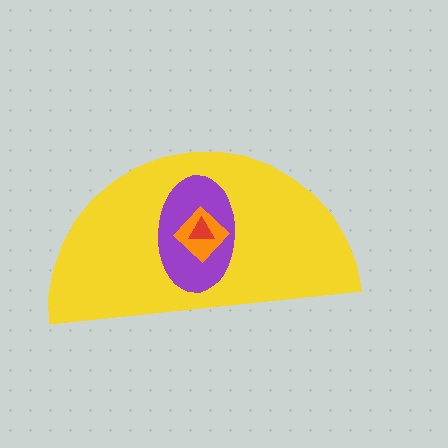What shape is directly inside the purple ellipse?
The orange diamond.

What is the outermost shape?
The yellow semicircle.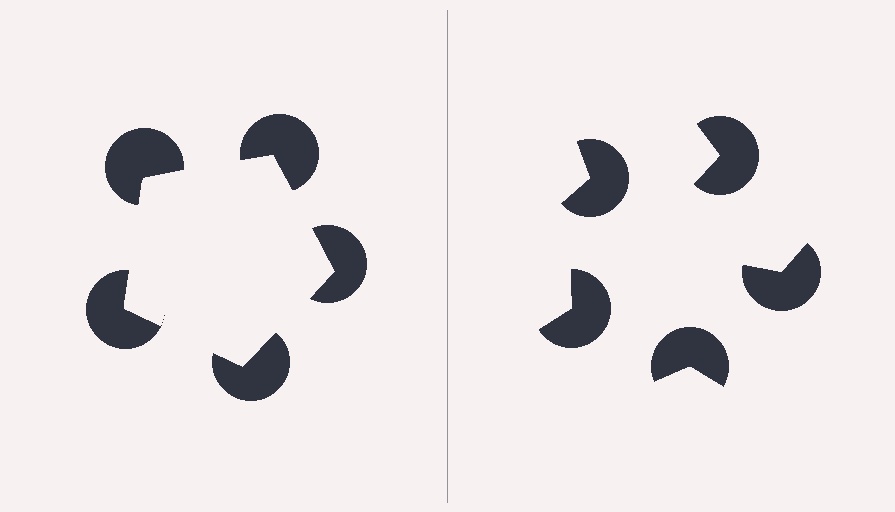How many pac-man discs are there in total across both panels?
10 — 5 on each side.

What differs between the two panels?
The pac-man discs are positioned identically on both sides; only the wedge orientations differ. On the left they align to a pentagon; on the right they are misaligned.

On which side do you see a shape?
An illusory pentagon appears on the left side. On the right side the wedge cuts are rotated, so no coherent shape forms.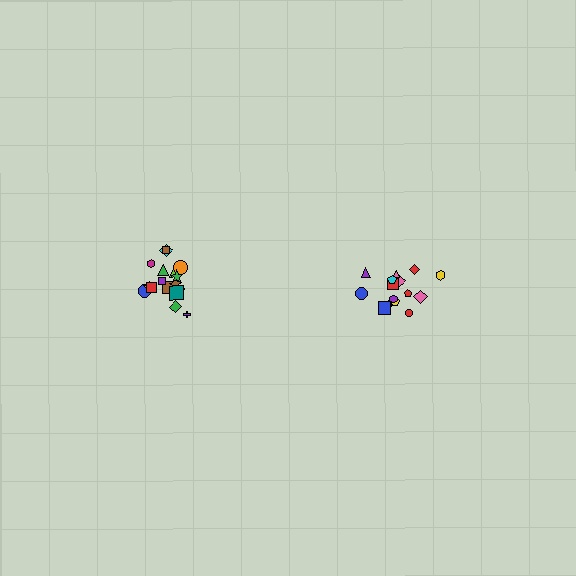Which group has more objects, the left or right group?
The left group.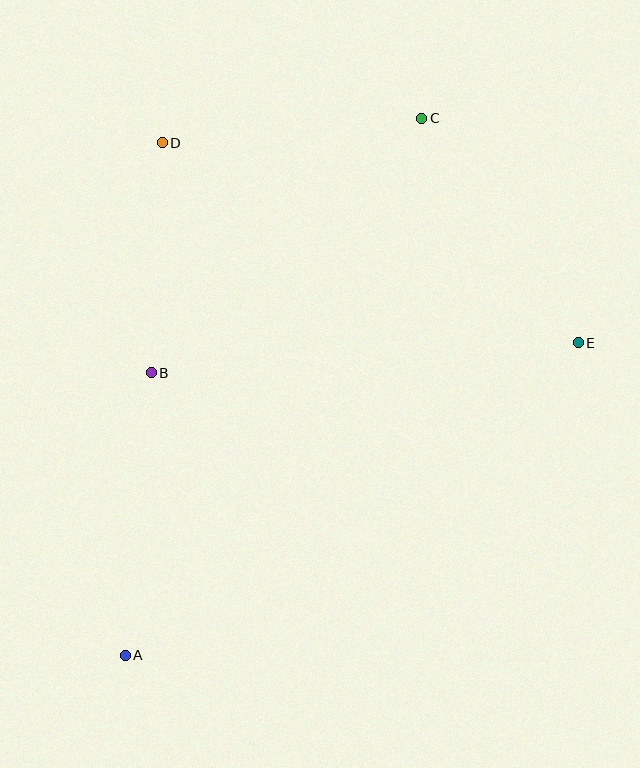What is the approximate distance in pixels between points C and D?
The distance between C and D is approximately 261 pixels.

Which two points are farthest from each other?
Points A and C are farthest from each other.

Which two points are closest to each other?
Points B and D are closest to each other.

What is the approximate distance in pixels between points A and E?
The distance between A and E is approximately 550 pixels.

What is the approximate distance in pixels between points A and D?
The distance between A and D is approximately 514 pixels.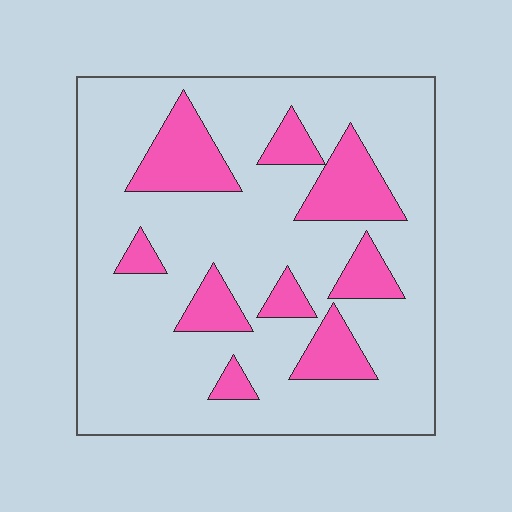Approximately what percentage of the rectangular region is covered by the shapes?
Approximately 20%.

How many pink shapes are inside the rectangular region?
9.